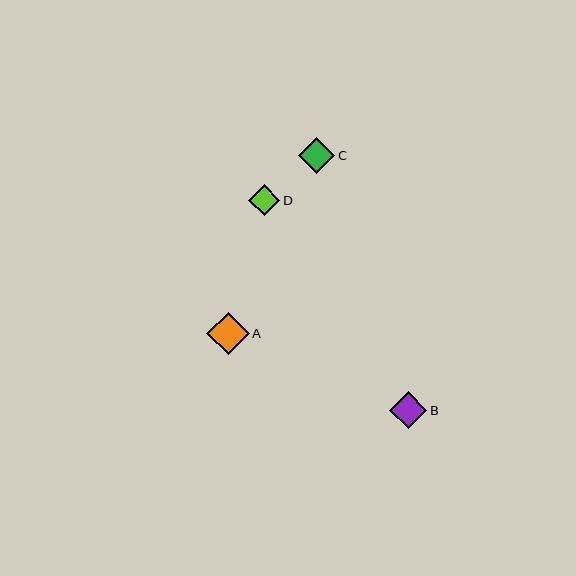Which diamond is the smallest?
Diamond D is the smallest with a size of approximately 31 pixels.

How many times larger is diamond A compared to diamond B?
Diamond A is approximately 1.2 times the size of diamond B.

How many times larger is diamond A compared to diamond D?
Diamond A is approximately 1.4 times the size of diamond D.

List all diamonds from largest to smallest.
From largest to smallest: A, B, C, D.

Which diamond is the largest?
Diamond A is the largest with a size of approximately 43 pixels.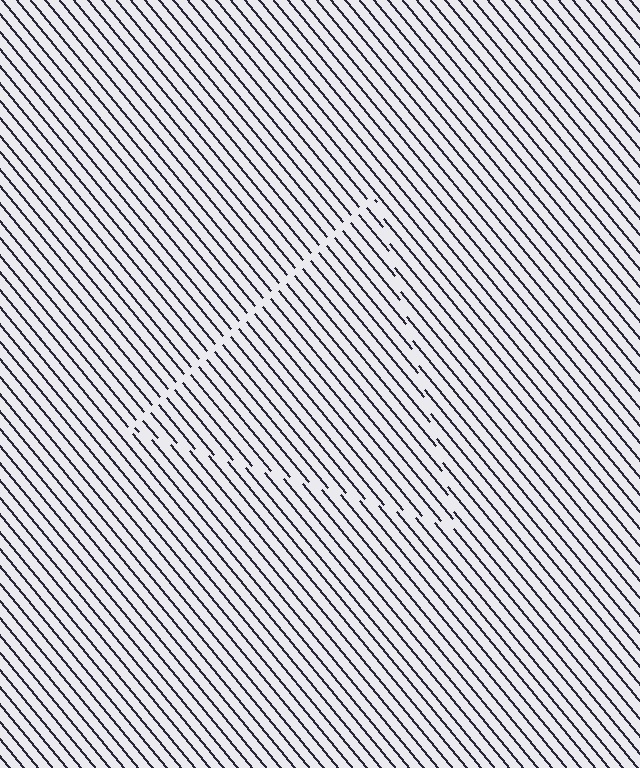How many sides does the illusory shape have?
3 sides — the line-ends trace a triangle.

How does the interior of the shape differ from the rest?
The interior of the shape contains the same grating, shifted by half a period — the contour is defined by the phase discontinuity where line-ends from the inner and outer gratings abut.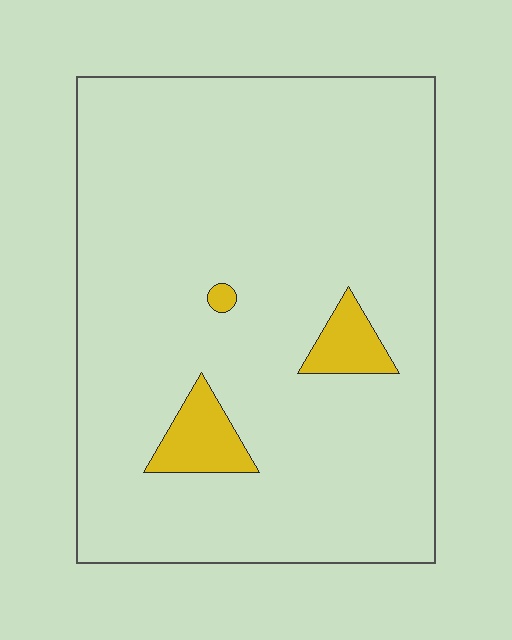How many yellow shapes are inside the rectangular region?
3.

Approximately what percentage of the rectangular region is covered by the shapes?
Approximately 5%.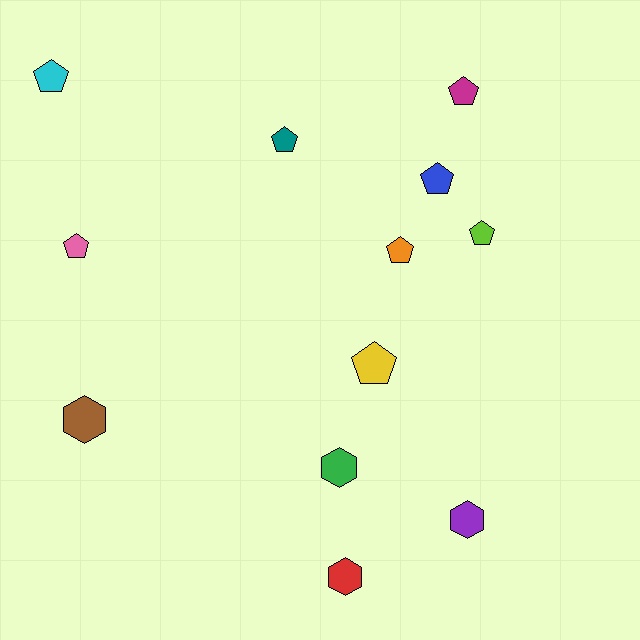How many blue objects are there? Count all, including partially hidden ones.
There is 1 blue object.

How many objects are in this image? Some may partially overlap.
There are 12 objects.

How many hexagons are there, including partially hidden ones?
There are 4 hexagons.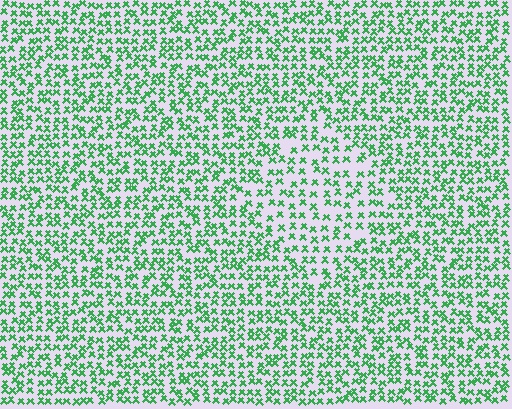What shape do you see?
I see a diamond.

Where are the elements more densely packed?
The elements are more densely packed outside the diamond boundary.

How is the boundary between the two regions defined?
The boundary is defined by a change in element density (approximately 1.6x ratio). All elements are the same color, size, and shape.